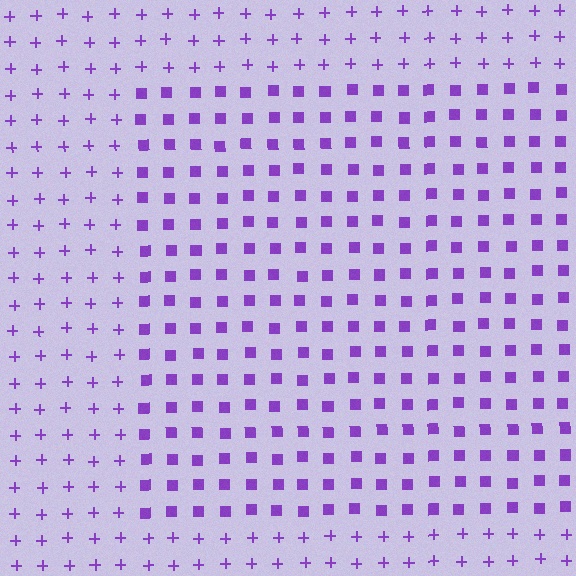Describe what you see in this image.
The image is filled with small purple elements arranged in a uniform grid. A rectangle-shaped region contains squares, while the surrounding area contains plus signs. The boundary is defined purely by the change in element shape.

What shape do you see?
I see a rectangle.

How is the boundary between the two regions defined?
The boundary is defined by a change in element shape: squares inside vs. plus signs outside. All elements share the same color and spacing.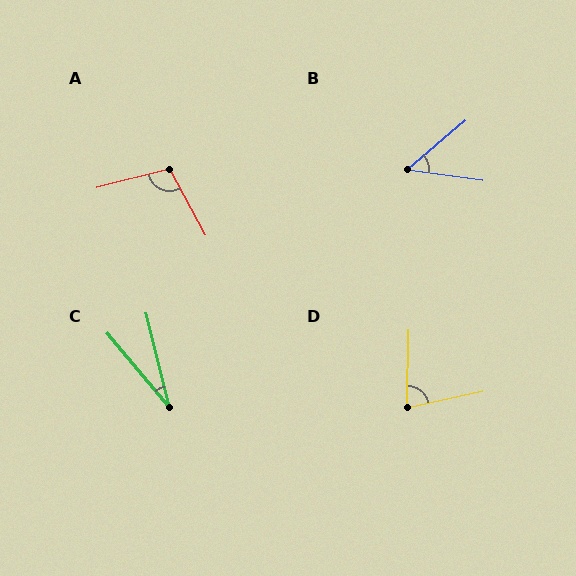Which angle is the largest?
A, at approximately 104 degrees.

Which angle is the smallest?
C, at approximately 26 degrees.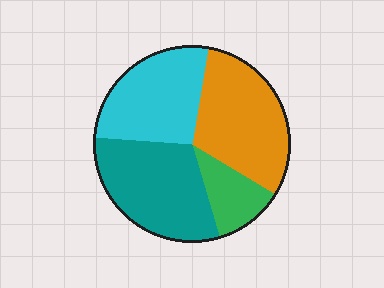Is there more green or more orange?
Orange.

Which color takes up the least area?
Green, at roughly 10%.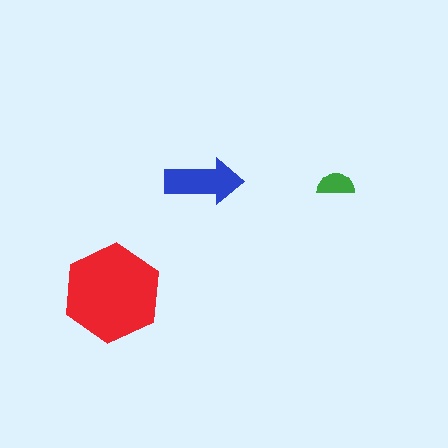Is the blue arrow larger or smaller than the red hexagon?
Smaller.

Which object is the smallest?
The green semicircle.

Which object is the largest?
The red hexagon.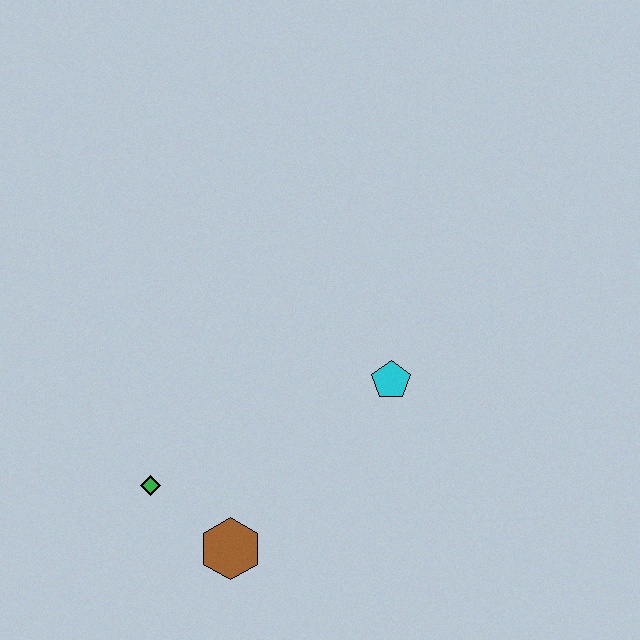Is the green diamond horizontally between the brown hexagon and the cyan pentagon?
No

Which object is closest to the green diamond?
The brown hexagon is closest to the green diamond.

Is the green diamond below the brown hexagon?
No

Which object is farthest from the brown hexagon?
The cyan pentagon is farthest from the brown hexagon.